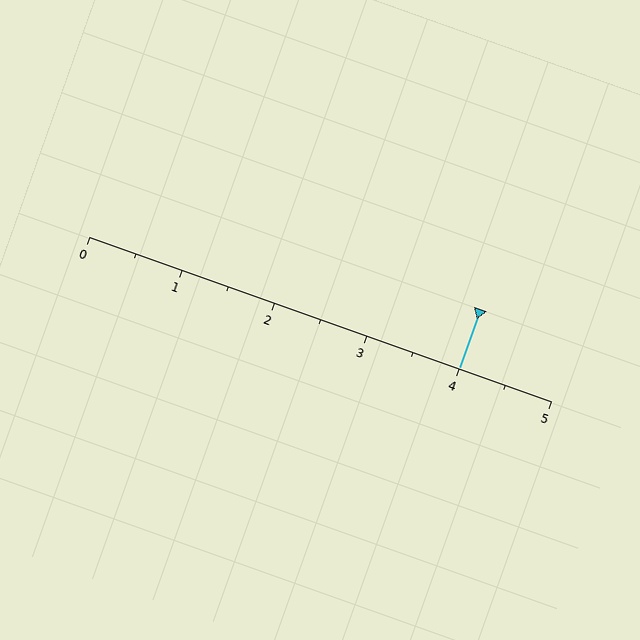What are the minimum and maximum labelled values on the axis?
The axis runs from 0 to 5.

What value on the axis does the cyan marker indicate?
The marker indicates approximately 4.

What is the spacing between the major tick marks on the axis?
The major ticks are spaced 1 apart.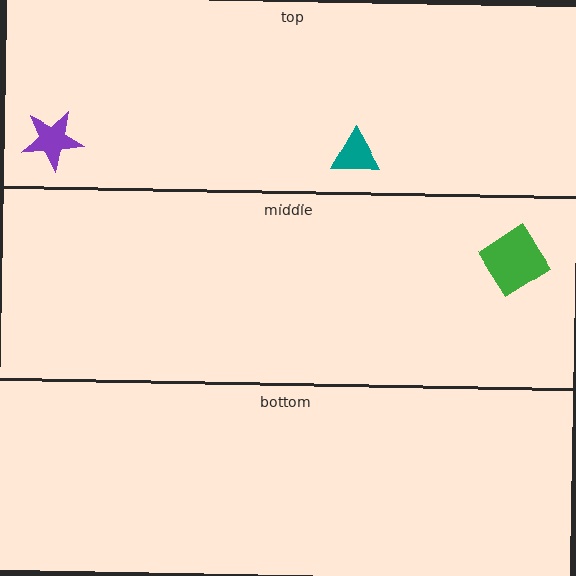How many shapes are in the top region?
2.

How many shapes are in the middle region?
1.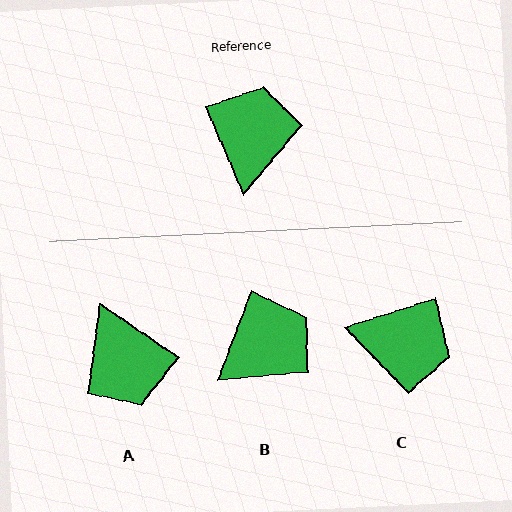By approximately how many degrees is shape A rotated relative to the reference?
Approximately 148 degrees clockwise.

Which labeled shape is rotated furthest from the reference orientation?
A, about 148 degrees away.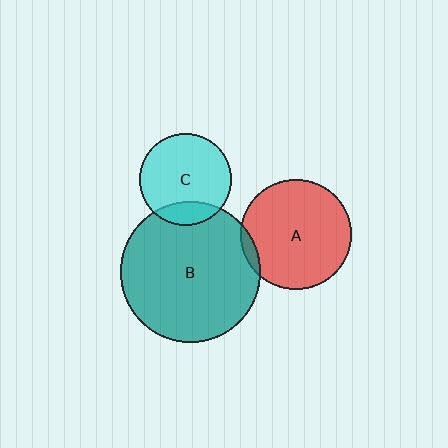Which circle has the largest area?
Circle B (teal).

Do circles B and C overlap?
Yes.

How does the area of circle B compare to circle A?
Approximately 1.6 times.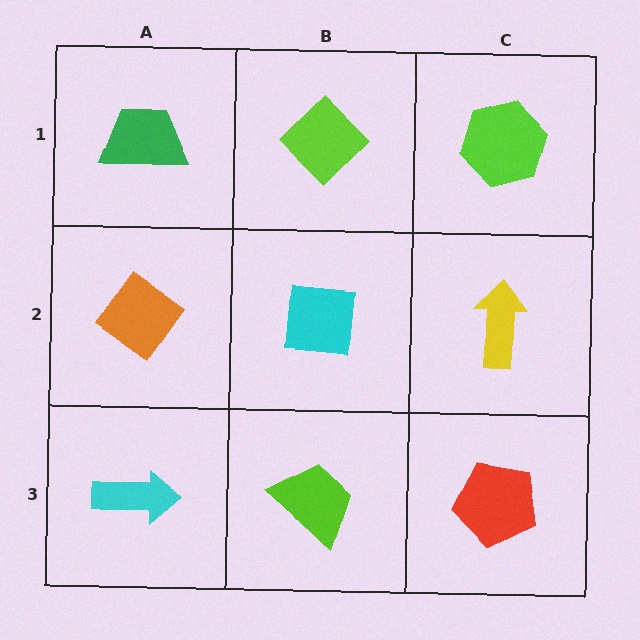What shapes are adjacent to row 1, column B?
A cyan square (row 2, column B), a green trapezoid (row 1, column A), a lime hexagon (row 1, column C).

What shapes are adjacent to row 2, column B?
A lime diamond (row 1, column B), a lime trapezoid (row 3, column B), an orange diamond (row 2, column A), a yellow arrow (row 2, column C).